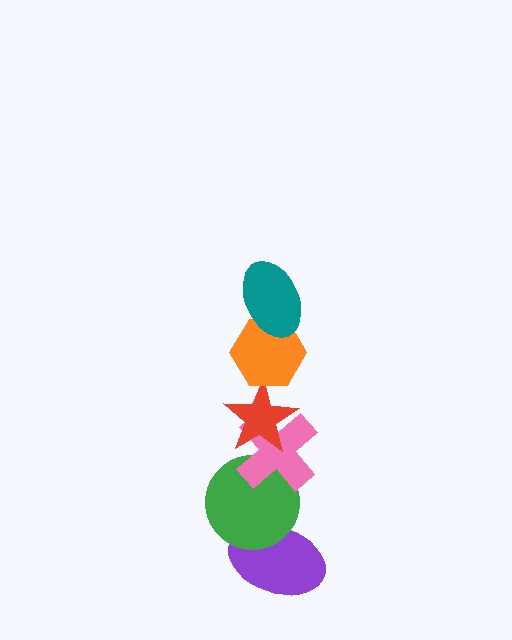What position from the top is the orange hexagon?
The orange hexagon is 2nd from the top.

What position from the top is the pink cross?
The pink cross is 4th from the top.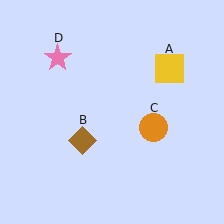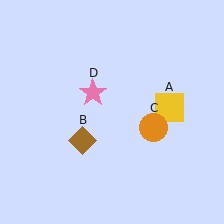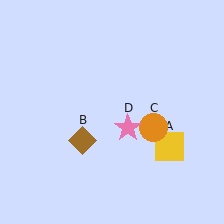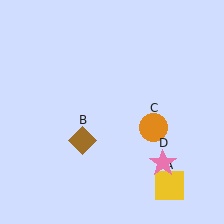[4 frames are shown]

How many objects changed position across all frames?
2 objects changed position: yellow square (object A), pink star (object D).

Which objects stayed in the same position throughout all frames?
Brown diamond (object B) and orange circle (object C) remained stationary.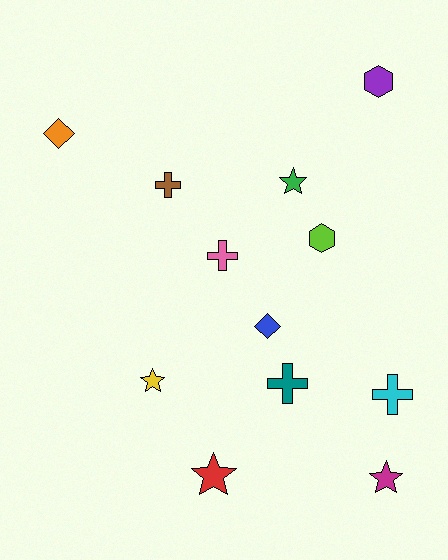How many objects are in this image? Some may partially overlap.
There are 12 objects.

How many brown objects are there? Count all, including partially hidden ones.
There is 1 brown object.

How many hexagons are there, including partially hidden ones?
There are 2 hexagons.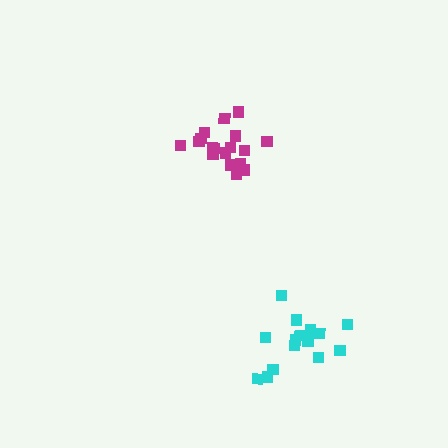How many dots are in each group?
Group 1: 18 dots, Group 2: 15 dots (33 total).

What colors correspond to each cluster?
The clusters are colored: magenta, cyan.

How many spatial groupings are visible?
There are 2 spatial groupings.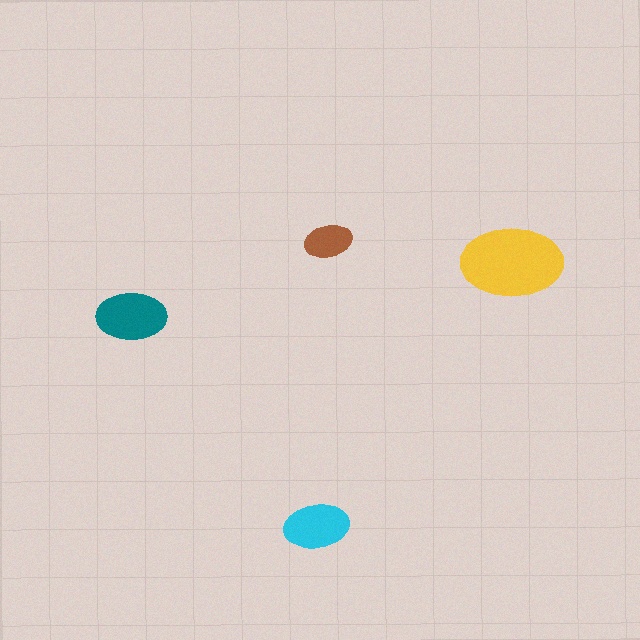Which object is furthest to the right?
The yellow ellipse is rightmost.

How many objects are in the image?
There are 4 objects in the image.